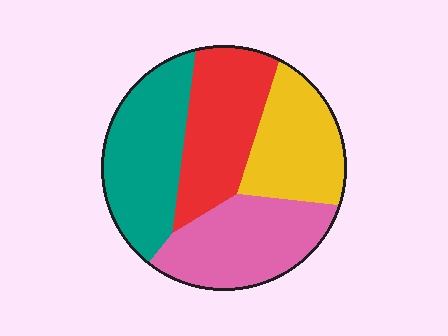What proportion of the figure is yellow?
Yellow covers around 20% of the figure.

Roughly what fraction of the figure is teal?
Teal covers 27% of the figure.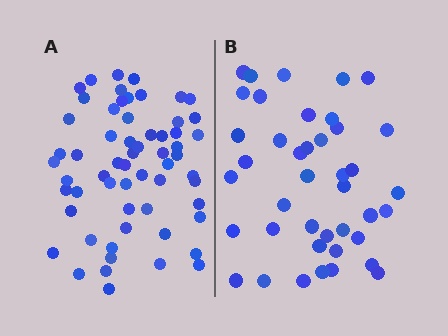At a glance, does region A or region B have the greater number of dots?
Region A (the left region) has more dots.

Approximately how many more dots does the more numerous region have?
Region A has approximately 20 more dots than region B.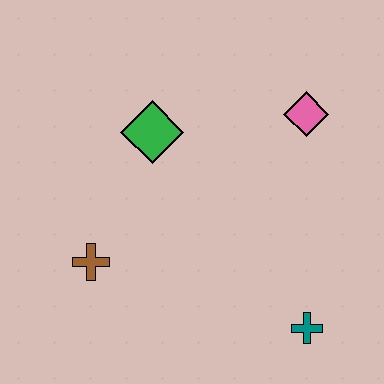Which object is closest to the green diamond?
The brown cross is closest to the green diamond.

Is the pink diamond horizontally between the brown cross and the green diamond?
No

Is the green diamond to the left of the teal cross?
Yes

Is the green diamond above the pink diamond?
No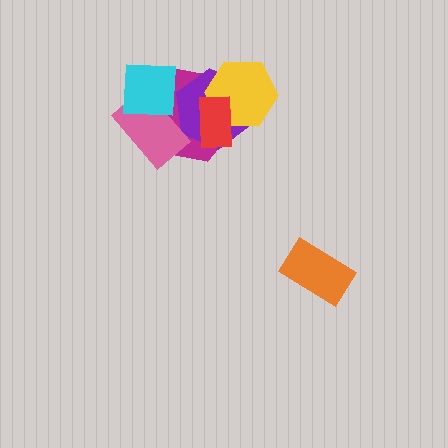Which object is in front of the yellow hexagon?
The red rectangle is in front of the yellow hexagon.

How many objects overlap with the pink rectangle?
3 objects overlap with the pink rectangle.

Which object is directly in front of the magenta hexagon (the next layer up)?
The purple hexagon is directly in front of the magenta hexagon.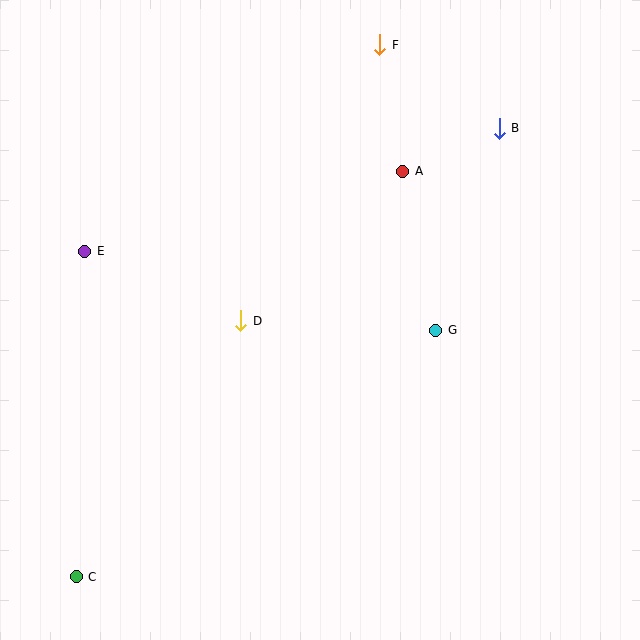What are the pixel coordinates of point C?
Point C is at (76, 577).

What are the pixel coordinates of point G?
Point G is at (436, 330).